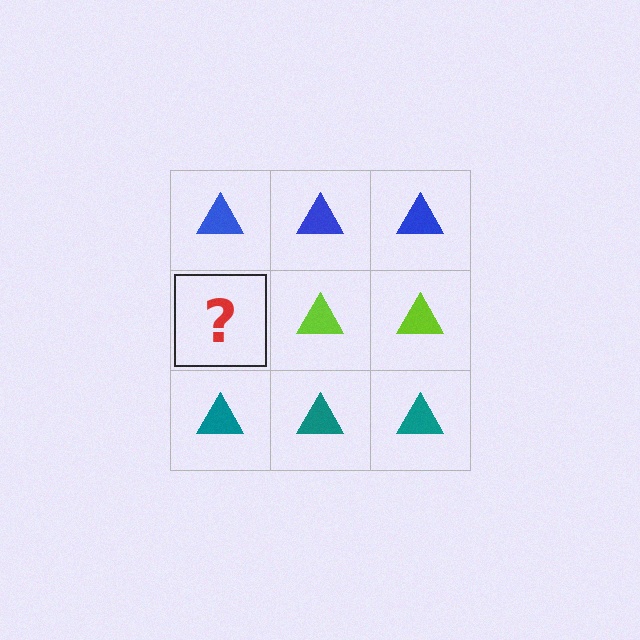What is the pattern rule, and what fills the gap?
The rule is that each row has a consistent color. The gap should be filled with a lime triangle.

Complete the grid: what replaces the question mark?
The question mark should be replaced with a lime triangle.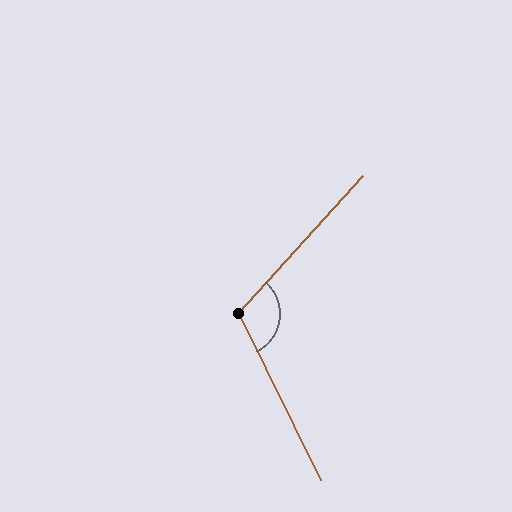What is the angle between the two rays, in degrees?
Approximately 112 degrees.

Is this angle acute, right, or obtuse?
It is obtuse.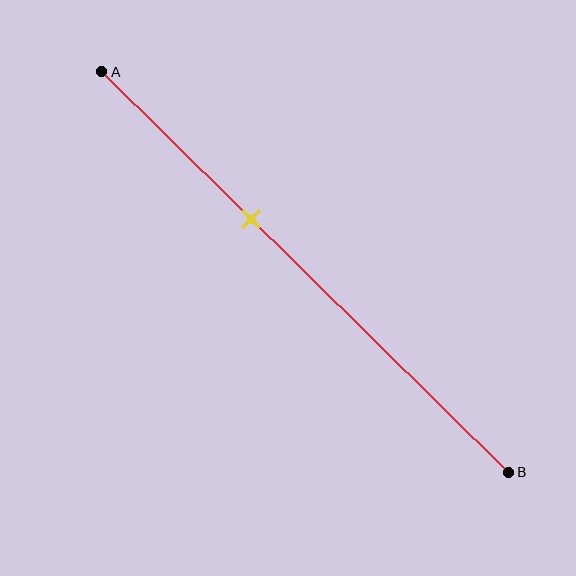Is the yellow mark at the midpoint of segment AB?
No, the mark is at about 35% from A, not at the 50% midpoint.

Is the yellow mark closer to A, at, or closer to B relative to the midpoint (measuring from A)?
The yellow mark is closer to point A than the midpoint of segment AB.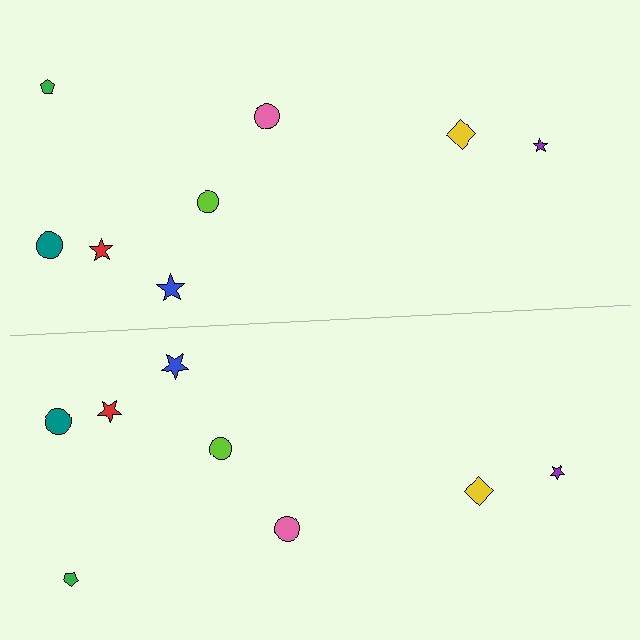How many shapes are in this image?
There are 16 shapes in this image.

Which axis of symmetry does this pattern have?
The pattern has a horizontal axis of symmetry running through the center of the image.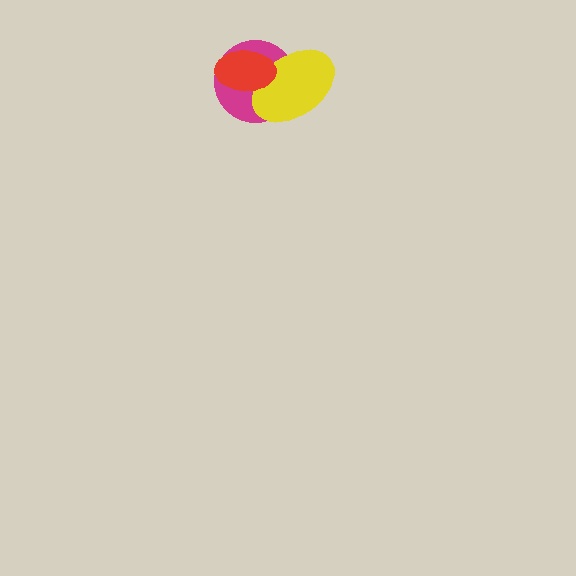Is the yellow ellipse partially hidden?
Yes, it is partially covered by another shape.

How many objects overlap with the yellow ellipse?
2 objects overlap with the yellow ellipse.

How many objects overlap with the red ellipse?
2 objects overlap with the red ellipse.